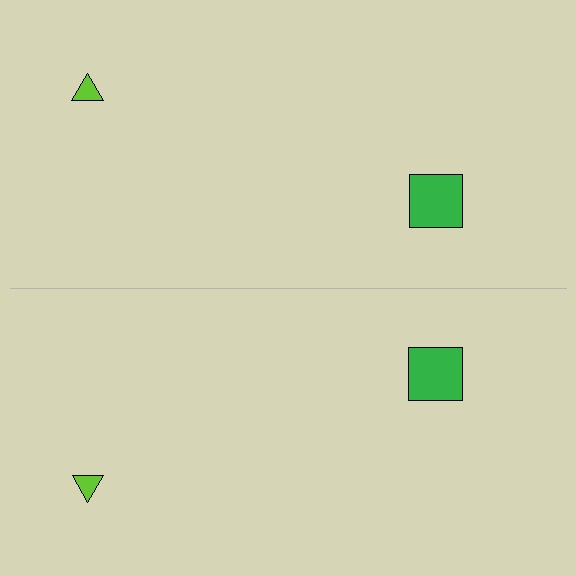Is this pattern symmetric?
Yes, this pattern has bilateral (reflection) symmetry.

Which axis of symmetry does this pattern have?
The pattern has a horizontal axis of symmetry running through the center of the image.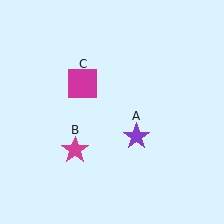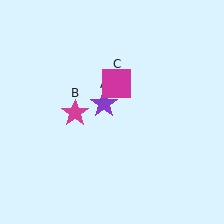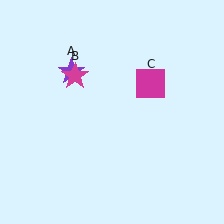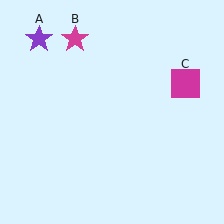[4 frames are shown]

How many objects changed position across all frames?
3 objects changed position: purple star (object A), magenta star (object B), magenta square (object C).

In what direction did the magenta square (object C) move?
The magenta square (object C) moved right.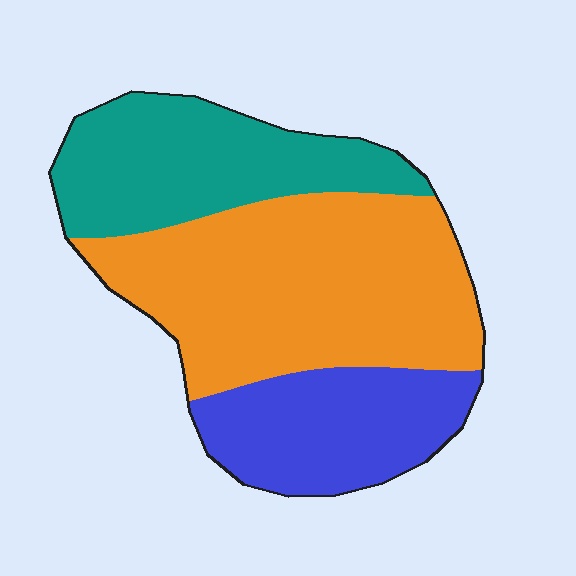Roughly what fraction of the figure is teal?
Teal covers 28% of the figure.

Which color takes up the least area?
Blue, at roughly 25%.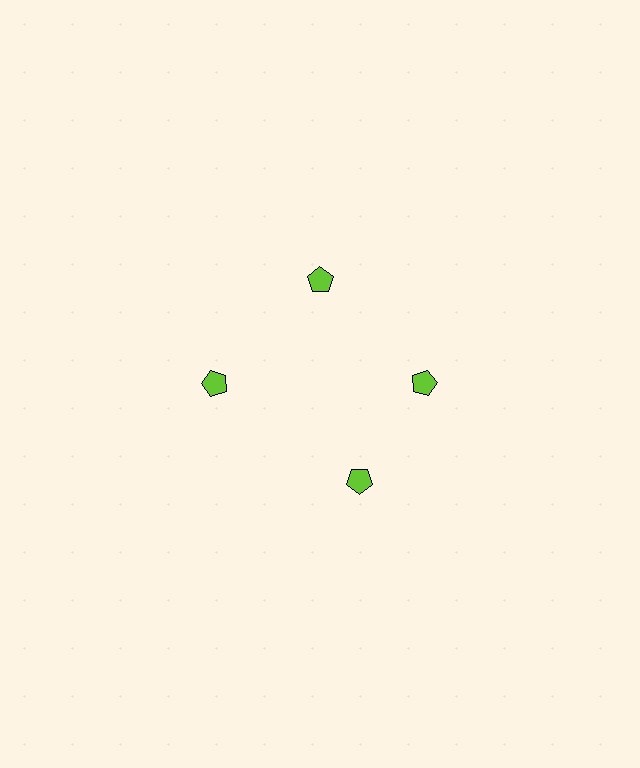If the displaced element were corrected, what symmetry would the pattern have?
It would have 4-fold rotational symmetry — the pattern would map onto itself every 90 degrees.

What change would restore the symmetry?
The symmetry would be restored by rotating it back into even spacing with its neighbors so that all 4 pentagons sit at equal angles and equal distance from the center.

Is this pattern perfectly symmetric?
No. The 4 lime pentagons are arranged in a ring, but one element near the 6 o'clock position is rotated out of alignment along the ring, breaking the 4-fold rotational symmetry.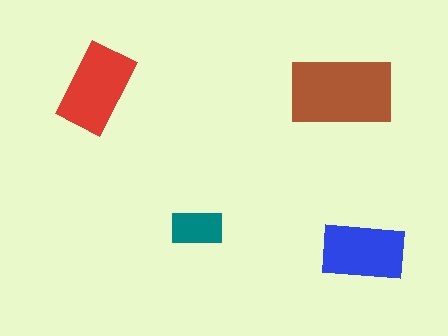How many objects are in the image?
There are 4 objects in the image.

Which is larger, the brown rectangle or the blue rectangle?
The brown one.